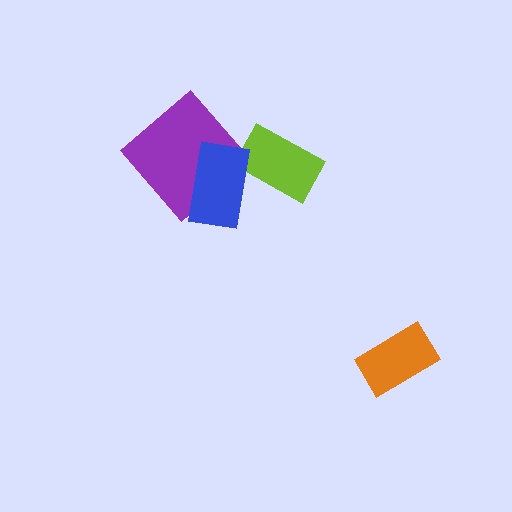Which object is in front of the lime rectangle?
The blue rectangle is in front of the lime rectangle.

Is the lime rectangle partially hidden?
Yes, it is partially covered by another shape.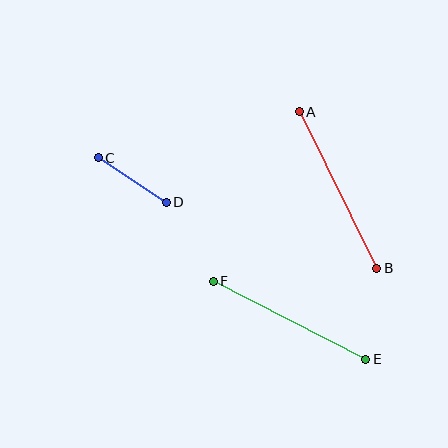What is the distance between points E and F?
The distance is approximately 171 pixels.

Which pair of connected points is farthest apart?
Points A and B are farthest apart.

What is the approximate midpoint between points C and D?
The midpoint is at approximately (132, 180) pixels.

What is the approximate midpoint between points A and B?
The midpoint is at approximately (338, 190) pixels.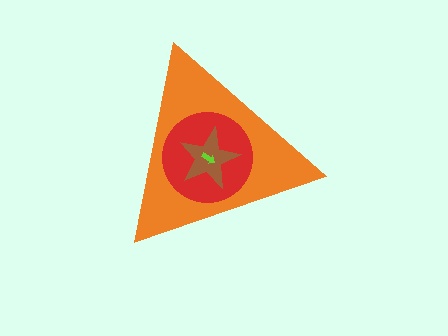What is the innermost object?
The lime arrow.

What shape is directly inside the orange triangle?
The red circle.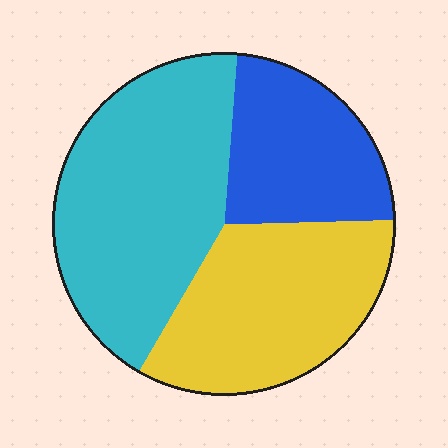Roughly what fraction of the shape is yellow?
Yellow covers about 35% of the shape.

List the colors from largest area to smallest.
From largest to smallest: cyan, yellow, blue.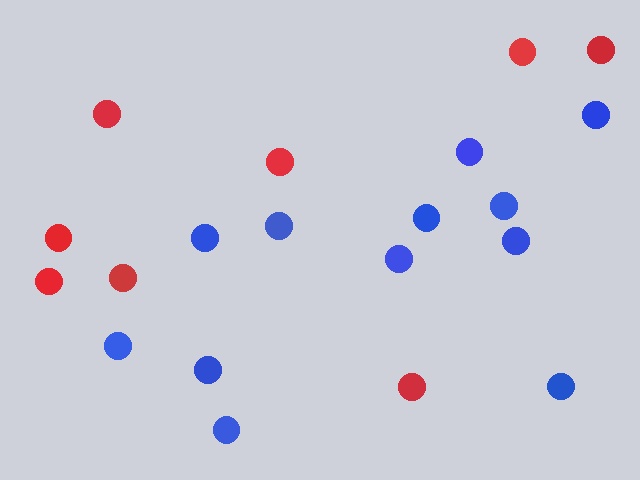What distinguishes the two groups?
There are 2 groups: one group of red circles (8) and one group of blue circles (12).